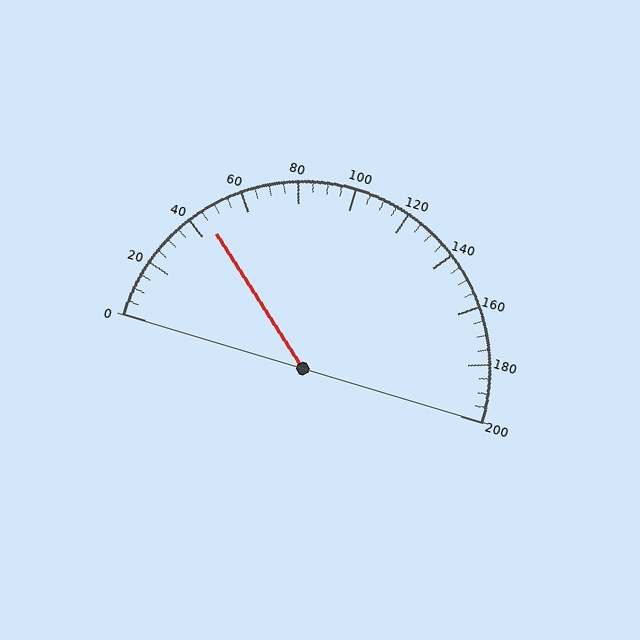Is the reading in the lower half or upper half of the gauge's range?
The reading is in the lower half of the range (0 to 200).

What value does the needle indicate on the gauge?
The needle indicates approximately 45.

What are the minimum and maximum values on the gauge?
The gauge ranges from 0 to 200.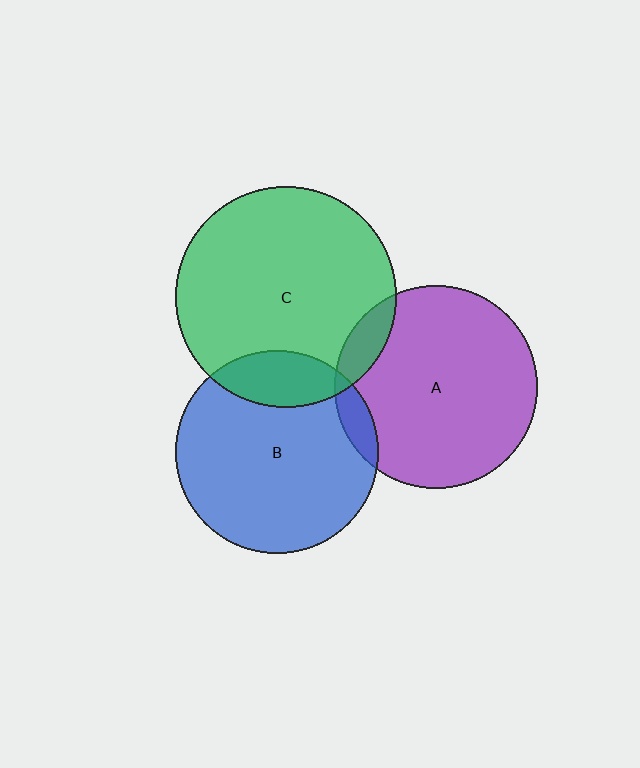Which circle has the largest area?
Circle C (green).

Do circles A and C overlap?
Yes.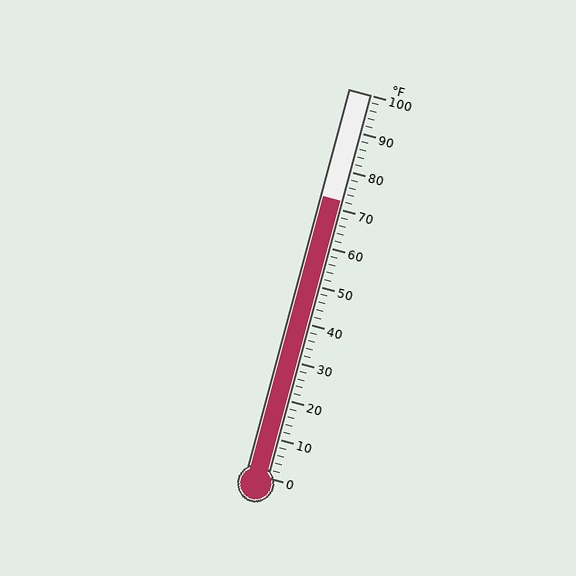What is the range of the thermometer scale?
The thermometer scale ranges from 0°F to 100°F.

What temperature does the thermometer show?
The thermometer shows approximately 72°F.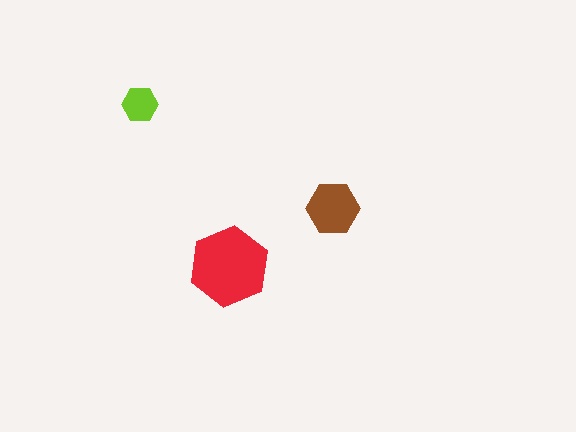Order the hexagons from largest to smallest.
the red one, the brown one, the lime one.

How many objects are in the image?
There are 3 objects in the image.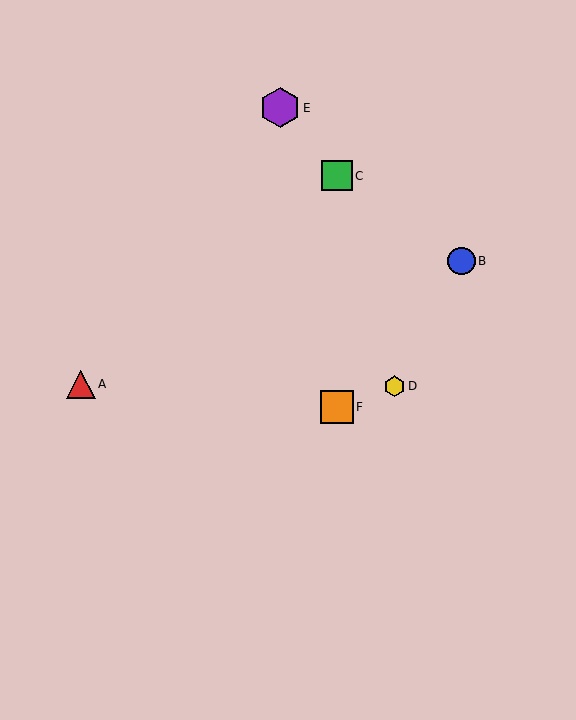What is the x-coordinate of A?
Object A is at x≈81.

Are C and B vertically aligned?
No, C is at x≈337 and B is at x≈462.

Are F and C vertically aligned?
Yes, both are at x≈337.